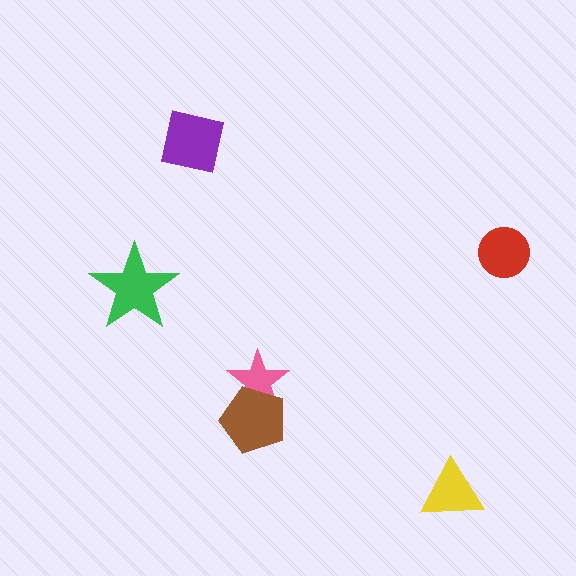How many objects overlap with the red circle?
0 objects overlap with the red circle.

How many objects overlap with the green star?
0 objects overlap with the green star.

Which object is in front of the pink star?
The brown pentagon is in front of the pink star.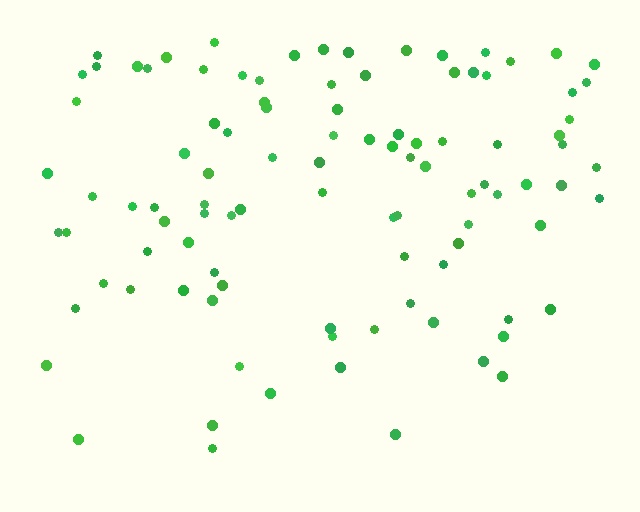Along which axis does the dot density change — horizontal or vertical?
Vertical.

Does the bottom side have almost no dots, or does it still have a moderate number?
Still a moderate number, just noticeably fewer than the top.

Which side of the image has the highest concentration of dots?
The top.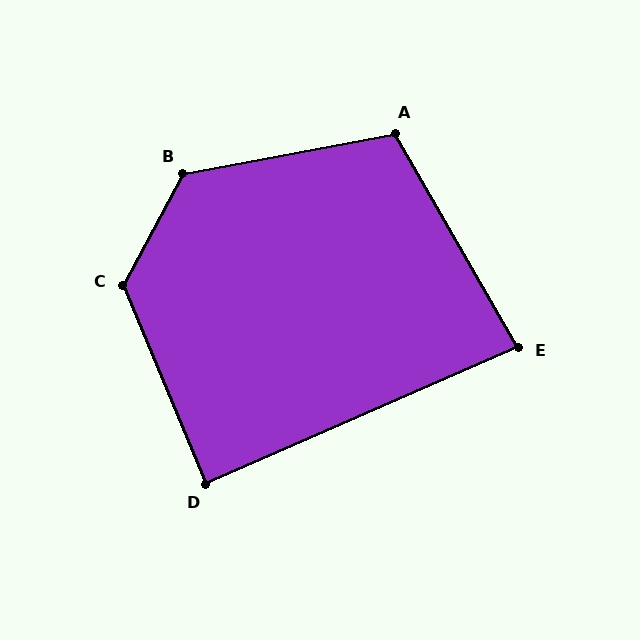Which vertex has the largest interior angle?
C, at approximately 129 degrees.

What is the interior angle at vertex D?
Approximately 89 degrees (approximately right).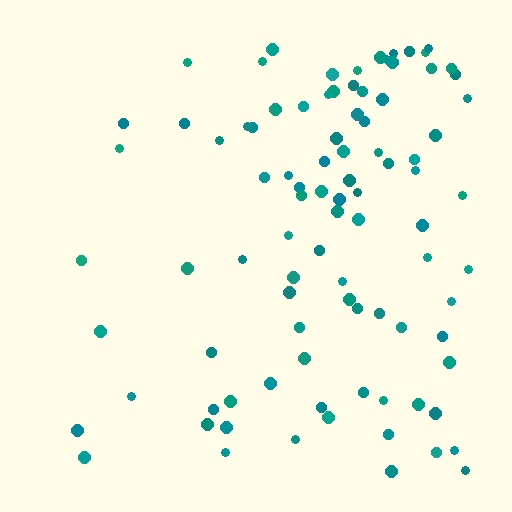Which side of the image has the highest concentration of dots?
The right.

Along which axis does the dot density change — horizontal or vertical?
Horizontal.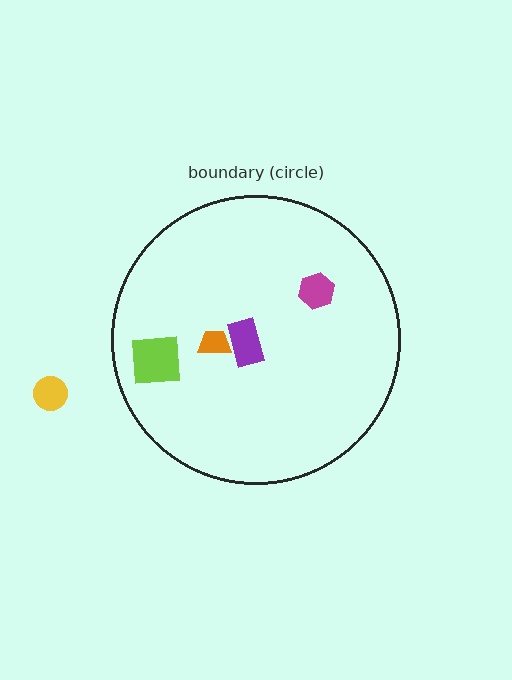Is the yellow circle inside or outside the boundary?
Outside.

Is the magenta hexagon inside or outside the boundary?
Inside.